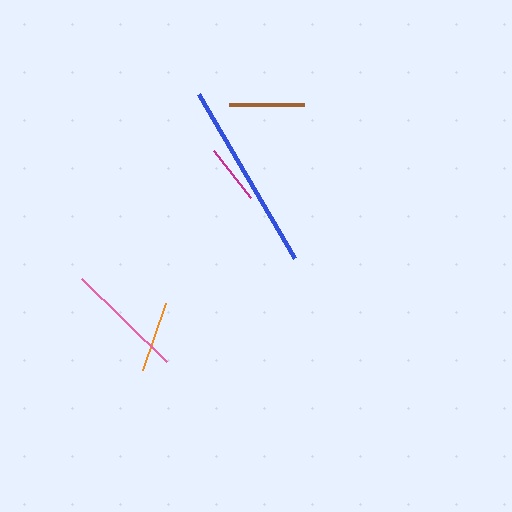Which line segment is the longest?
The blue line is the longest at approximately 189 pixels.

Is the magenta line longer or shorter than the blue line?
The blue line is longer than the magenta line.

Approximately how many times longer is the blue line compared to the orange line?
The blue line is approximately 2.7 times the length of the orange line.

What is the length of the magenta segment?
The magenta segment is approximately 60 pixels long.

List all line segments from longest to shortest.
From longest to shortest: blue, pink, brown, orange, magenta.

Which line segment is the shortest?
The magenta line is the shortest at approximately 60 pixels.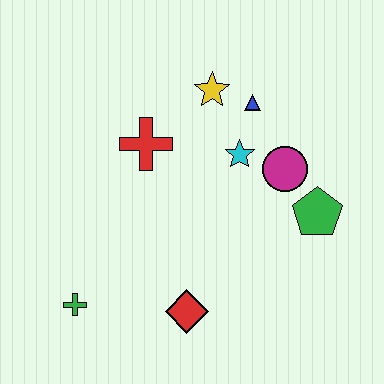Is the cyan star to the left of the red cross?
No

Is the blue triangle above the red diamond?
Yes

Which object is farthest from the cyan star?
The green cross is farthest from the cyan star.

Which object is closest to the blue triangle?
The yellow star is closest to the blue triangle.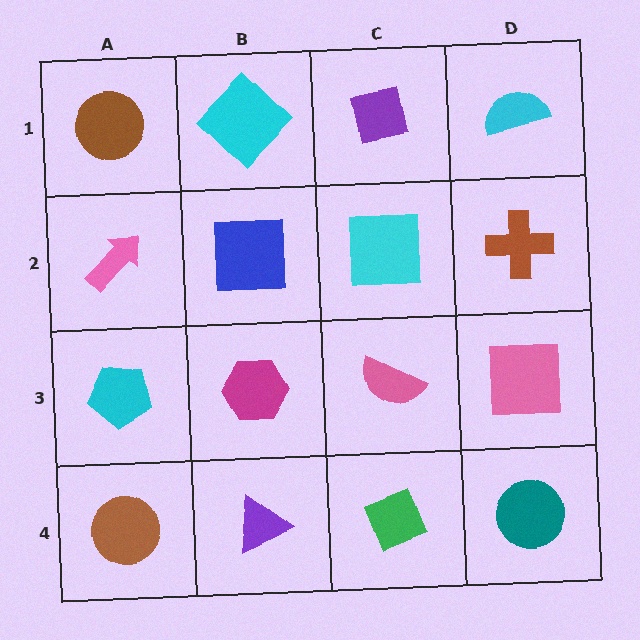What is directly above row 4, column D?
A pink square.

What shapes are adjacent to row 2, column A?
A brown circle (row 1, column A), a cyan pentagon (row 3, column A), a blue square (row 2, column B).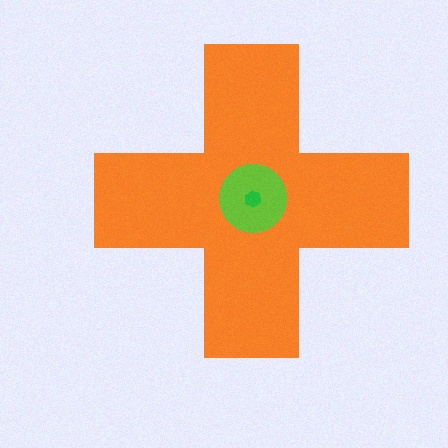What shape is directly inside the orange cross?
The lime circle.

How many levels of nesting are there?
3.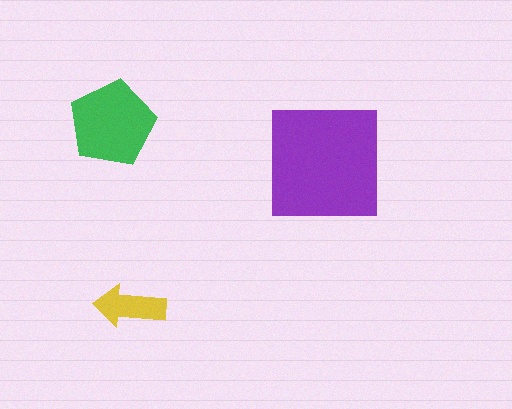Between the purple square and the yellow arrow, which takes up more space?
The purple square.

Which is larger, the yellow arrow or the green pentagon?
The green pentagon.